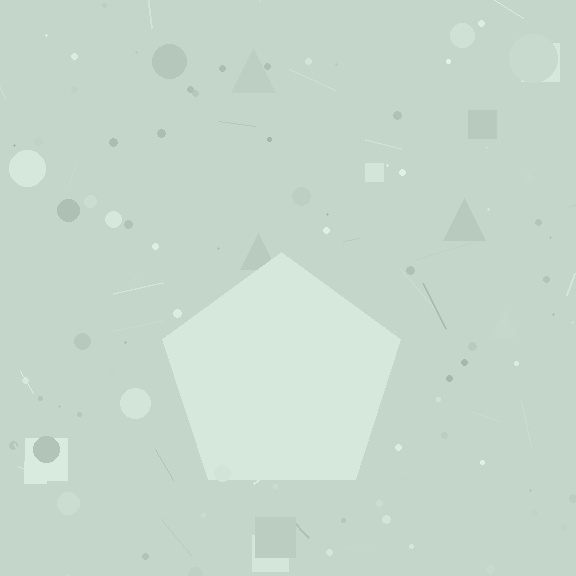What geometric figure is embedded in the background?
A pentagon is embedded in the background.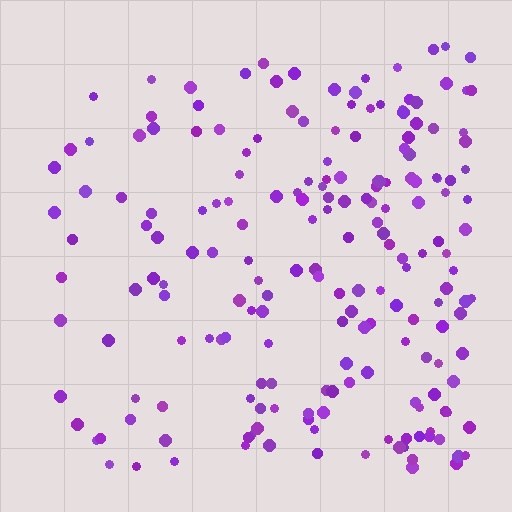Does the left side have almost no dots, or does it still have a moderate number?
Still a moderate number, just noticeably fewer than the right.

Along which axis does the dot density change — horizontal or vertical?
Horizontal.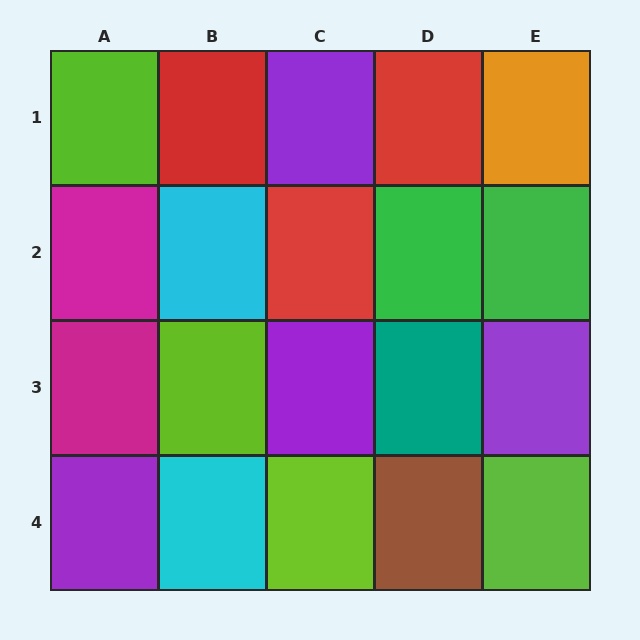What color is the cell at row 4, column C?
Lime.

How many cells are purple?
4 cells are purple.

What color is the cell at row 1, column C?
Purple.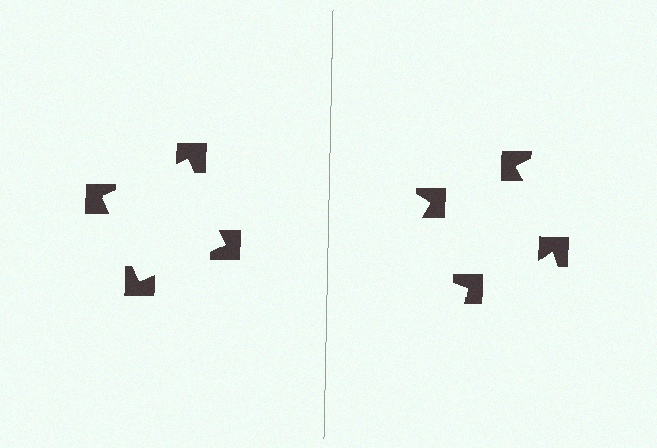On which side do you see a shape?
An illusory square appears on the left side. On the right side the wedge cuts are rotated, so no coherent shape forms.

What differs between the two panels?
The notched squares are positioned identically on both sides; only the wedge orientations differ. On the left they align to a square; on the right they are misaligned.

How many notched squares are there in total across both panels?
8 — 4 on each side.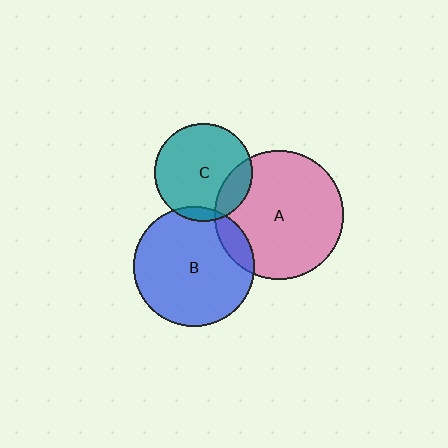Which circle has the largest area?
Circle A (pink).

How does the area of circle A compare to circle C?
Approximately 1.7 times.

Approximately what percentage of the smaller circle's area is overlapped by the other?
Approximately 15%.